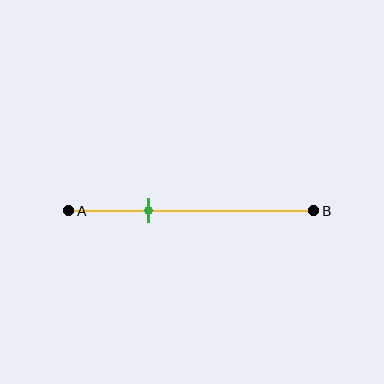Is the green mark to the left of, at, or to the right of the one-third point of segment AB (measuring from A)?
The green mark is approximately at the one-third point of segment AB.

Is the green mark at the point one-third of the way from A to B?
Yes, the mark is approximately at the one-third point.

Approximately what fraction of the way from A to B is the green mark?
The green mark is approximately 35% of the way from A to B.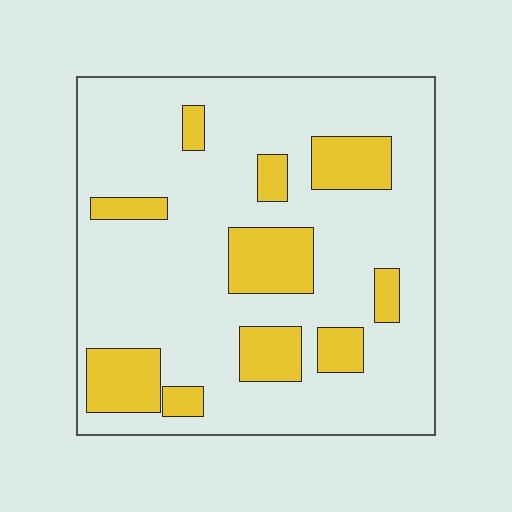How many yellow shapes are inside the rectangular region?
10.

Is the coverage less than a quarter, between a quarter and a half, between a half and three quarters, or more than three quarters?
Less than a quarter.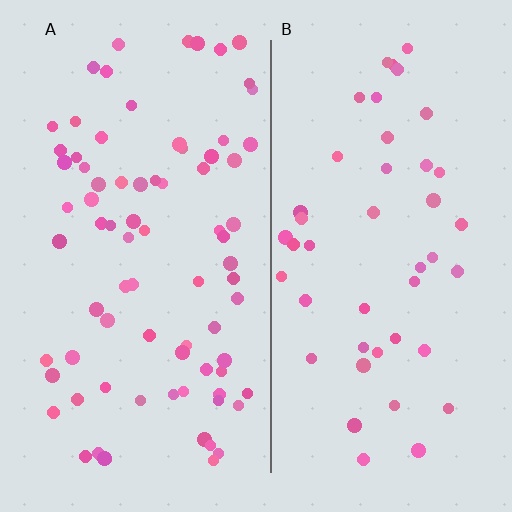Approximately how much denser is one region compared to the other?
Approximately 1.7× — region A over region B.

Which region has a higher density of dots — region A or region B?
A (the left).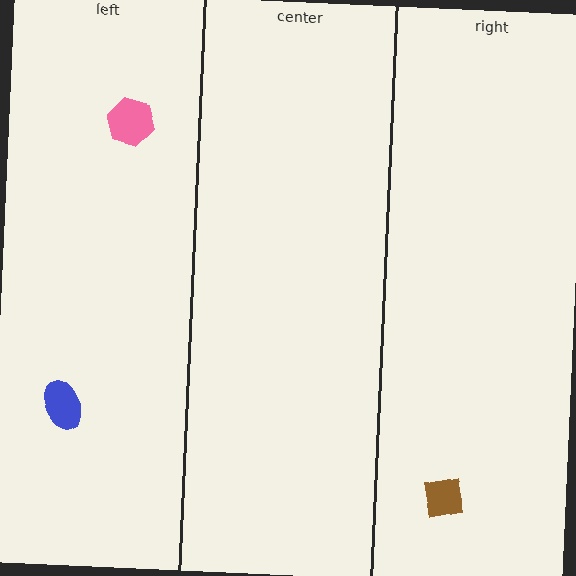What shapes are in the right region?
The brown square.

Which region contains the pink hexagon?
The left region.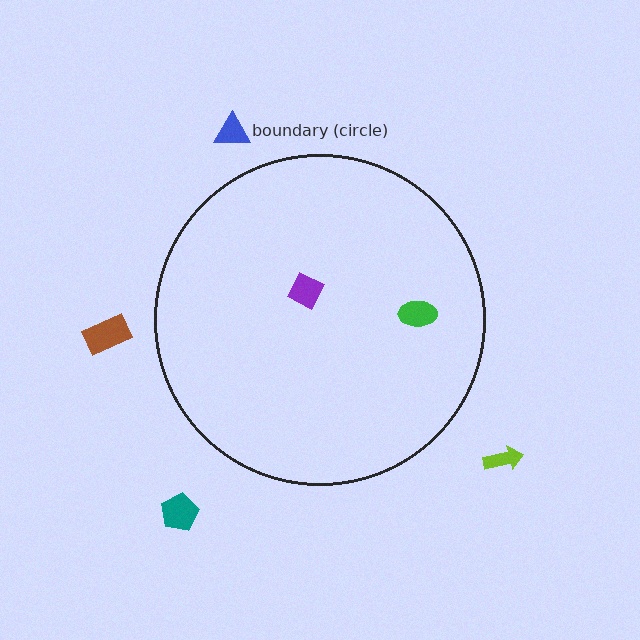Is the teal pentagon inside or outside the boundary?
Outside.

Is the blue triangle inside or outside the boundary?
Outside.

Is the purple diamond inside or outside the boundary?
Inside.